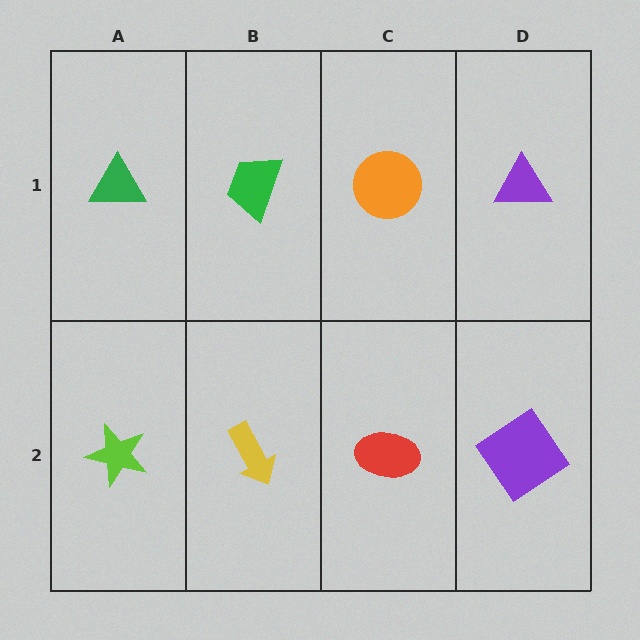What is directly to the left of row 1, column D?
An orange circle.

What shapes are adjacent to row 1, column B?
A yellow arrow (row 2, column B), a green triangle (row 1, column A), an orange circle (row 1, column C).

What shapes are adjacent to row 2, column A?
A green triangle (row 1, column A), a yellow arrow (row 2, column B).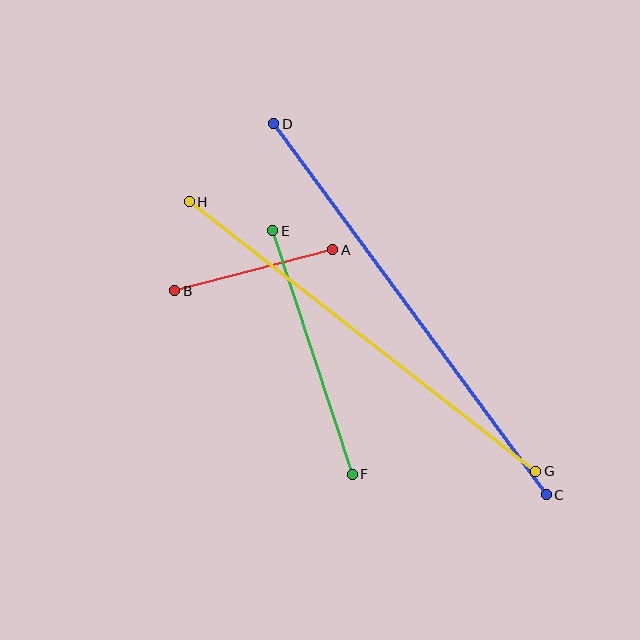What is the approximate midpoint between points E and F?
The midpoint is at approximately (312, 352) pixels.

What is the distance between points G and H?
The distance is approximately 439 pixels.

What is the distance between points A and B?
The distance is approximately 163 pixels.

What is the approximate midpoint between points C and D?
The midpoint is at approximately (410, 309) pixels.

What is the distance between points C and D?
The distance is approximately 461 pixels.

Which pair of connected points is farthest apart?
Points C and D are farthest apart.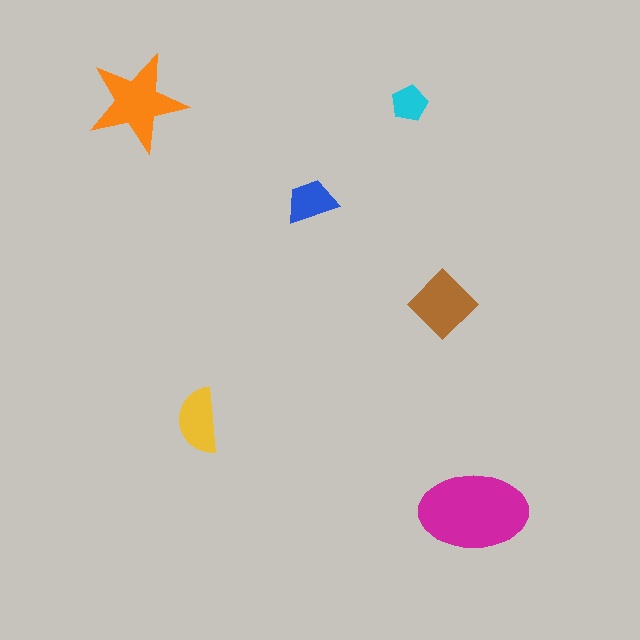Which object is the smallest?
The cyan pentagon.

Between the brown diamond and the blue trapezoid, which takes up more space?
The brown diamond.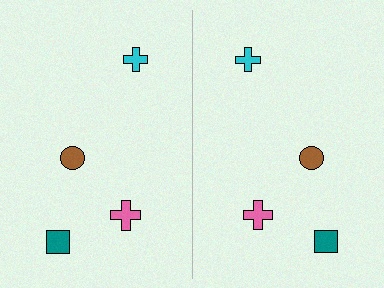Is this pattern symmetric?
Yes, this pattern has bilateral (reflection) symmetry.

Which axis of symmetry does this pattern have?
The pattern has a vertical axis of symmetry running through the center of the image.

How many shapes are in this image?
There are 8 shapes in this image.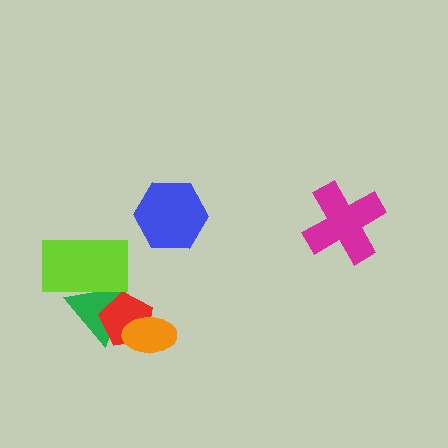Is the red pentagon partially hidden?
Yes, it is partially covered by another shape.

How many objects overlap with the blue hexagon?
0 objects overlap with the blue hexagon.